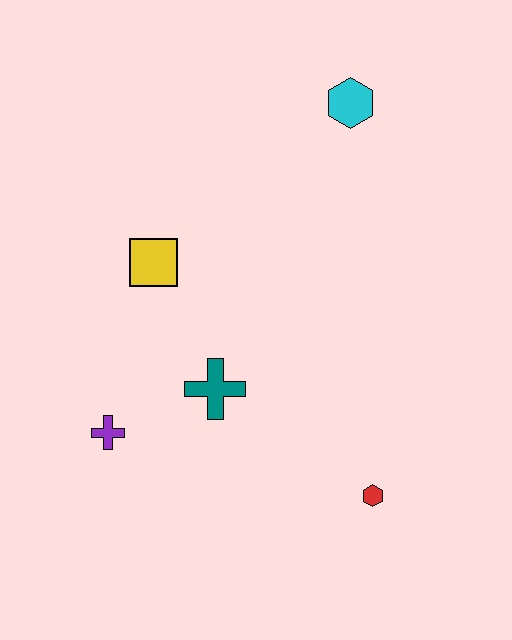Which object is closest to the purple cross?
The teal cross is closest to the purple cross.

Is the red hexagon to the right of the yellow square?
Yes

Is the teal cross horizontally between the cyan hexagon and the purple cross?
Yes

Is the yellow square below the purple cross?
No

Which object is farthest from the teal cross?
The cyan hexagon is farthest from the teal cross.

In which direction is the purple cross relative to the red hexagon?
The purple cross is to the left of the red hexagon.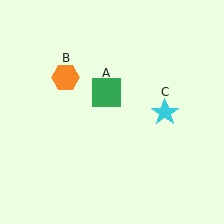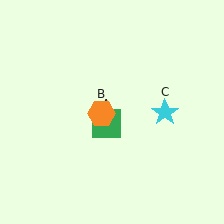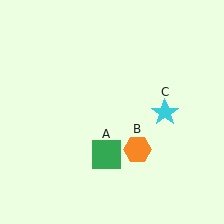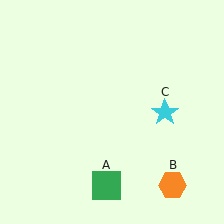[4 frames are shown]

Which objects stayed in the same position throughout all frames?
Cyan star (object C) remained stationary.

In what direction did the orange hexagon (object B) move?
The orange hexagon (object B) moved down and to the right.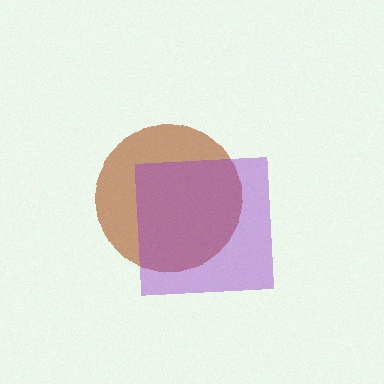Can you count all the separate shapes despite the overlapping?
Yes, there are 2 separate shapes.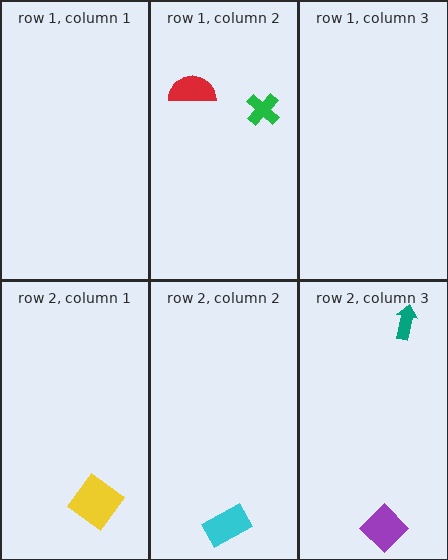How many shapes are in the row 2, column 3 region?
2.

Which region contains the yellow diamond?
The row 2, column 1 region.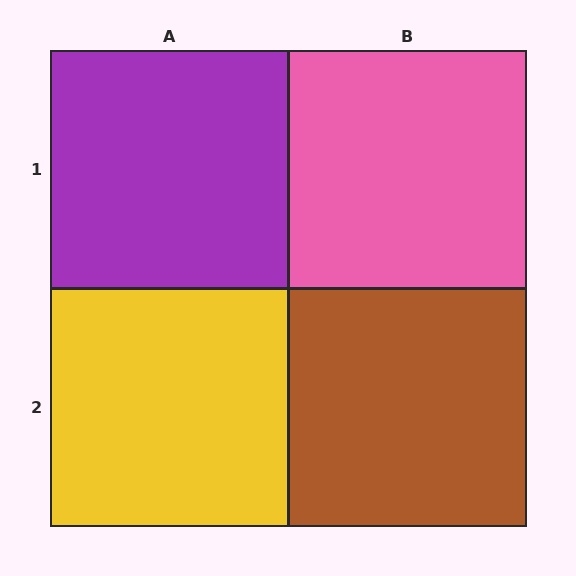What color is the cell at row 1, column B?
Pink.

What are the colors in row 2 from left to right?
Yellow, brown.